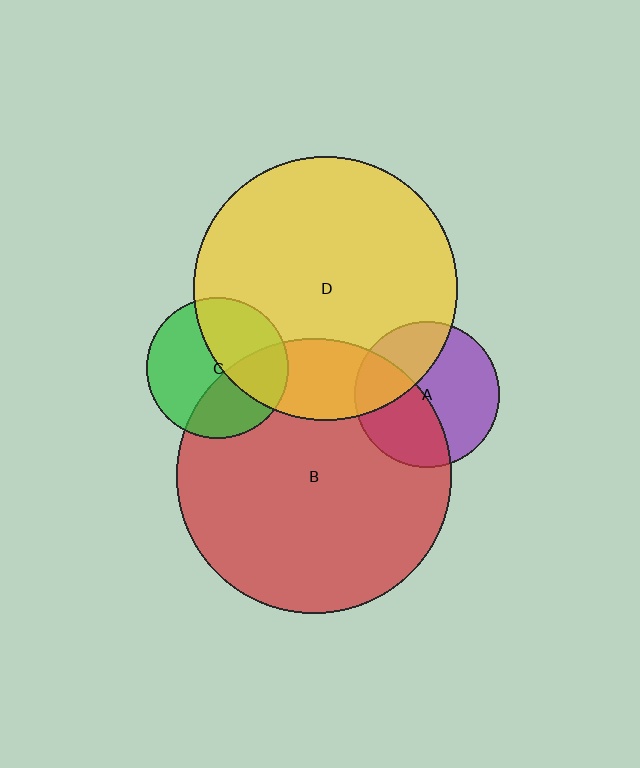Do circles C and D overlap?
Yes.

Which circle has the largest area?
Circle B (red).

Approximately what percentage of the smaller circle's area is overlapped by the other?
Approximately 40%.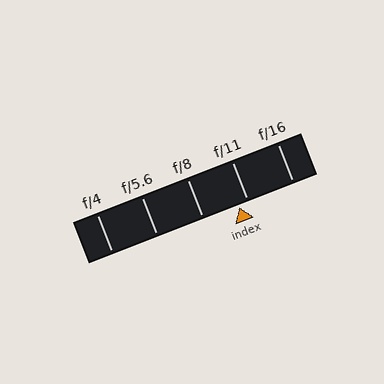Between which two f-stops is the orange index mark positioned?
The index mark is between f/8 and f/11.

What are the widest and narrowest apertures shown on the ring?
The widest aperture shown is f/4 and the narrowest is f/16.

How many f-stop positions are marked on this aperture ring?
There are 5 f-stop positions marked.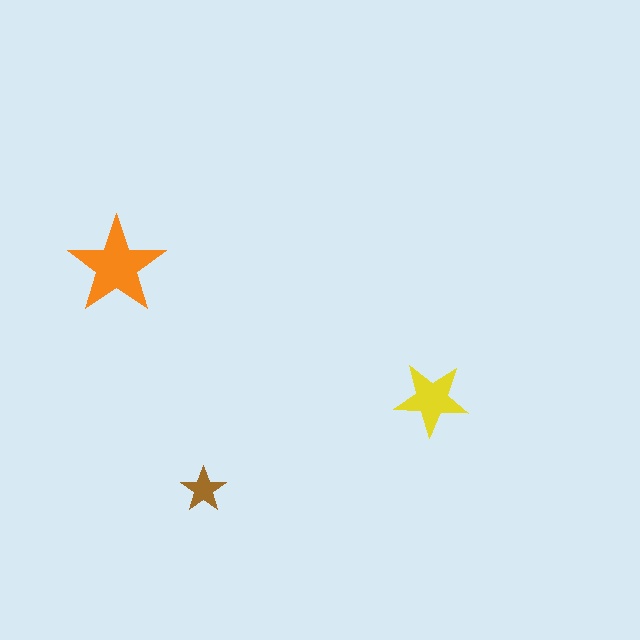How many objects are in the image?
There are 3 objects in the image.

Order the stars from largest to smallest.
the orange one, the yellow one, the brown one.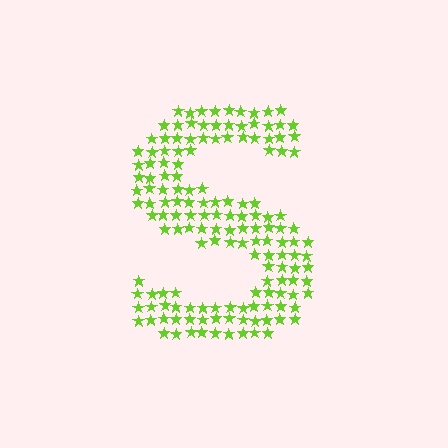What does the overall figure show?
The overall figure shows the letter S.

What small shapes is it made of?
It is made of small stars.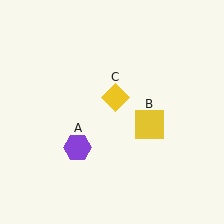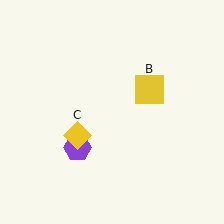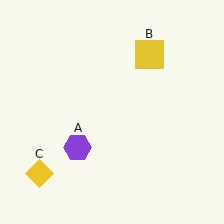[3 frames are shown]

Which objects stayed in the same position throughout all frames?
Purple hexagon (object A) remained stationary.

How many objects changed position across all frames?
2 objects changed position: yellow square (object B), yellow diamond (object C).